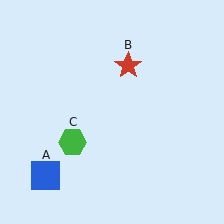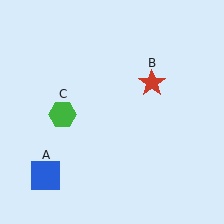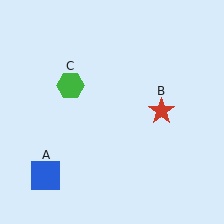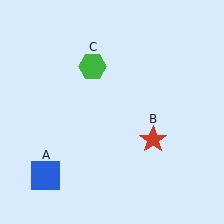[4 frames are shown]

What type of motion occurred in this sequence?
The red star (object B), green hexagon (object C) rotated clockwise around the center of the scene.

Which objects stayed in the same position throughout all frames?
Blue square (object A) remained stationary.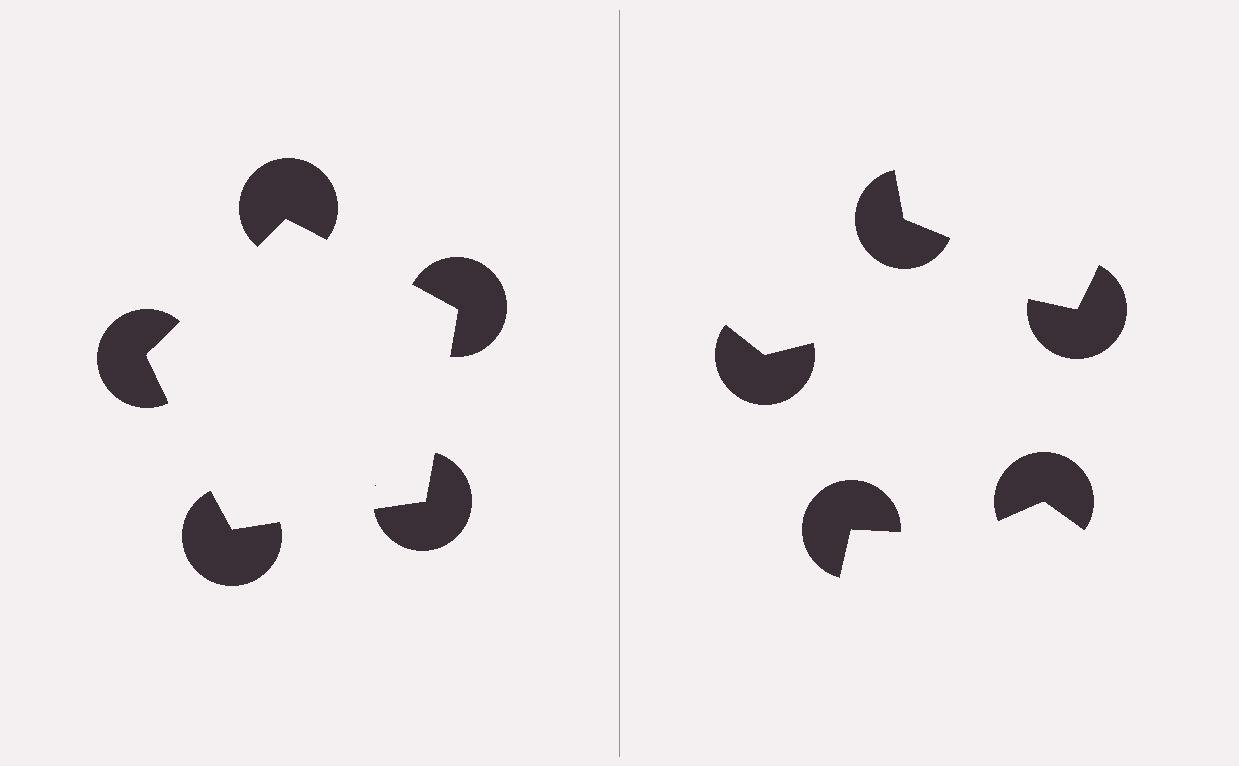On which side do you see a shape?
An illusory pentagon appears on the left side. On the right side the wedge cuts are rotated, so no coherent shape forms.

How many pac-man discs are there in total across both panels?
10 — 5 on each side.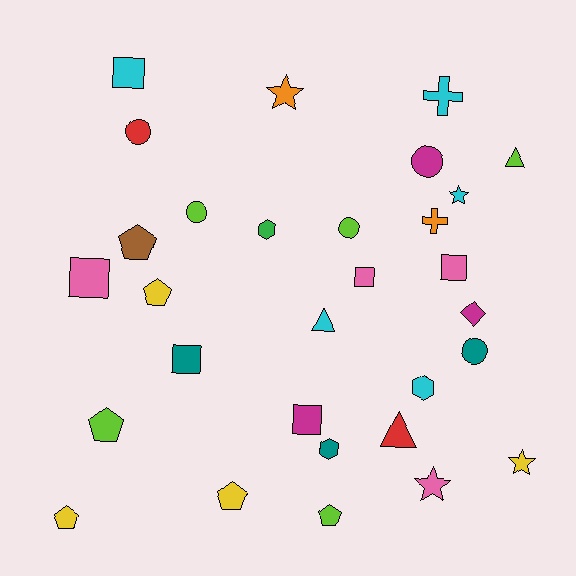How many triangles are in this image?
There are 3 triangles.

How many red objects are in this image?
There are 2 red objects.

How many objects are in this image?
There are 30 objects.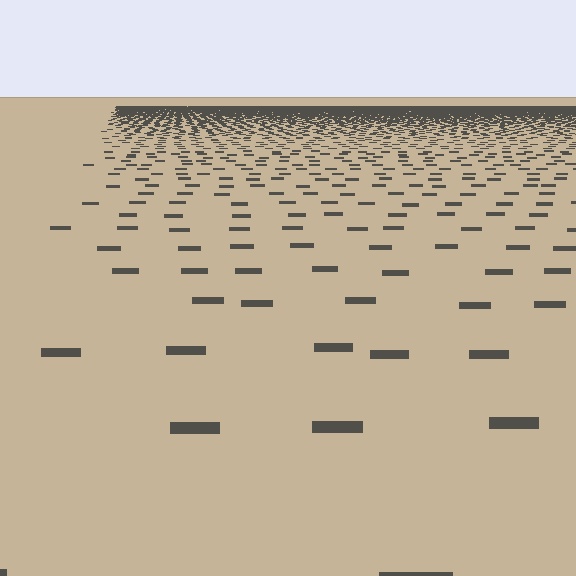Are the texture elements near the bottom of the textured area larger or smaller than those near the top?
Larger. Near the bottom, elements are closer to the viewer and appear at a bigger on-screen size.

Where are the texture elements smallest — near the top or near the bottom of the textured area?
Near the top.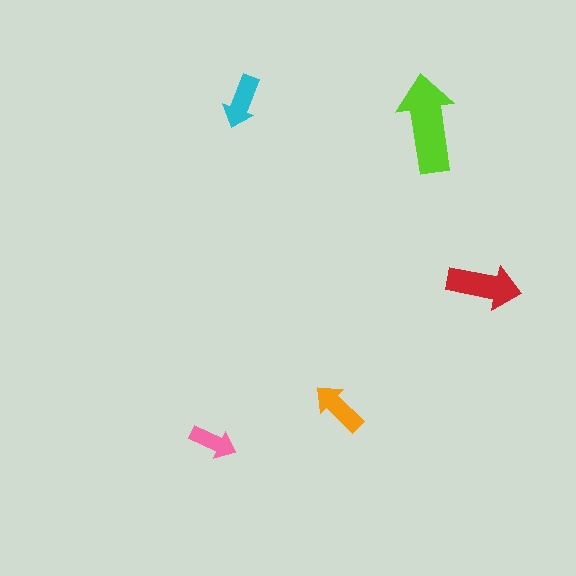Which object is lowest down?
The pink arrow is bottommost.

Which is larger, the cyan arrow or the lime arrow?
The lime one.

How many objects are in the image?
There are 5 objects in the image.